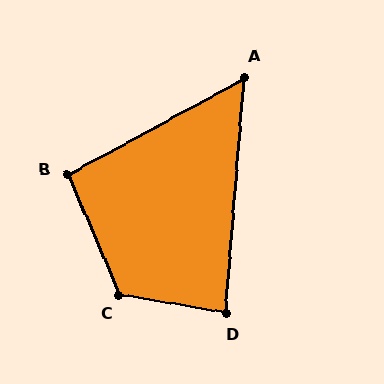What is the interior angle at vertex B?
Approximately 95 degrees (obtuse).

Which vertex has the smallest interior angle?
A, at approximately 57 degrees.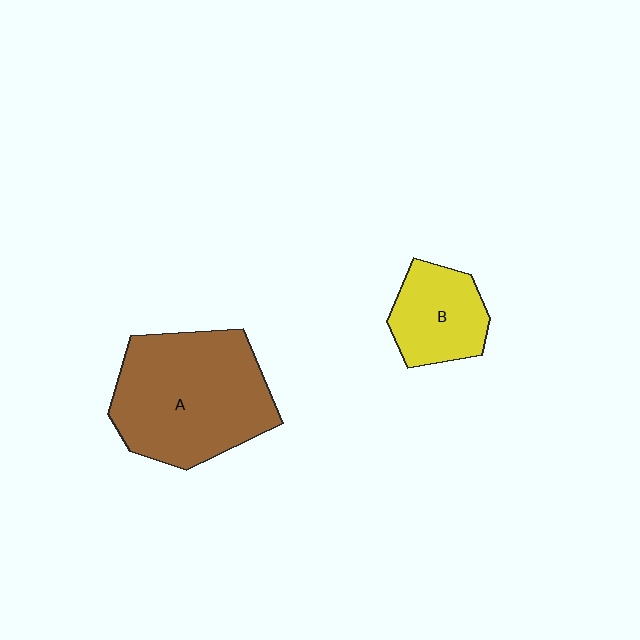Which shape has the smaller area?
Shape B (yellow).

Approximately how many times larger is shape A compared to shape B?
Approximately 2.2 times.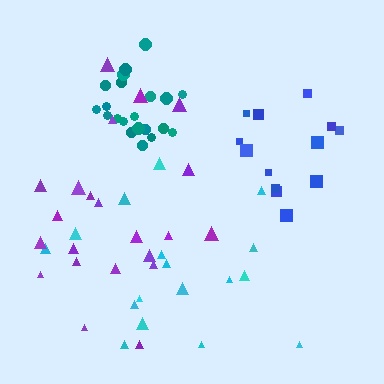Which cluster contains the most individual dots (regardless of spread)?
Purple (22).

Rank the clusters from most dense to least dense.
teal, blue, purple, cyan.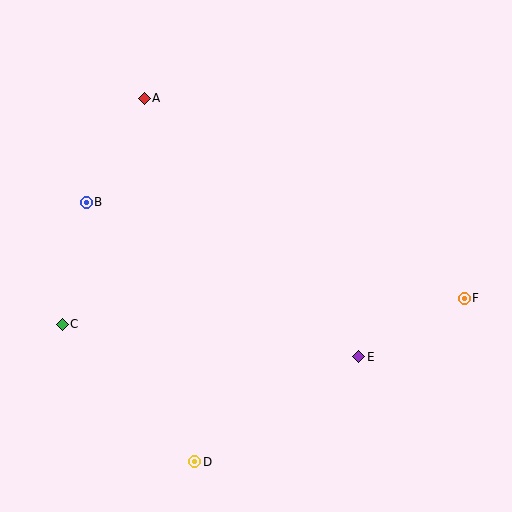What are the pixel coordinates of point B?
Point B is at (86, 202).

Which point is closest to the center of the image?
Point E at (359, 357) is closest to the center.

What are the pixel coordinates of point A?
Point A is at (144, 98).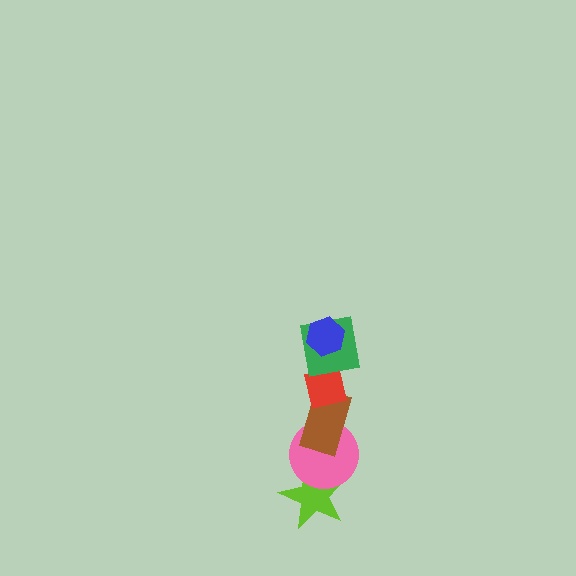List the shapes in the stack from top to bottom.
From top to bottom: the blue hexagon, the green square, the red square, the brown rectangle, the pink circle, the lime star.